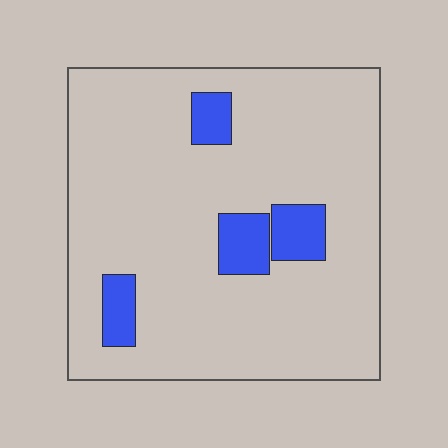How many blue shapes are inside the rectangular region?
4.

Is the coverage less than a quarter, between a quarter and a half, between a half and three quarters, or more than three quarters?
Less than a quarter.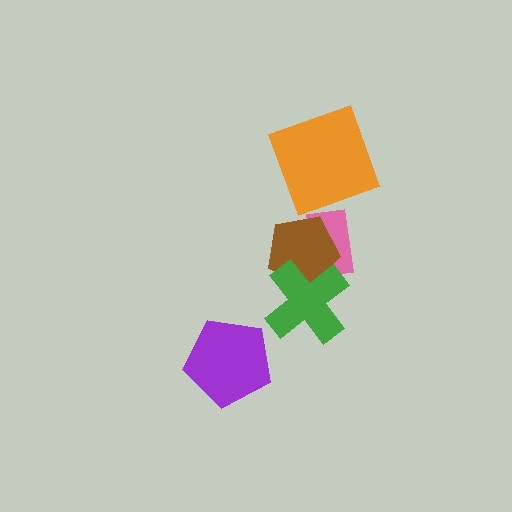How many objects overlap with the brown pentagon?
2 objects overlap with the brown pentagon.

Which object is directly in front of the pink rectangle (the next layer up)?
The brown pentagon is directly in front of the pink rectangle.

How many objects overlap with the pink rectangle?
2 objects overlap with the pink rectangle.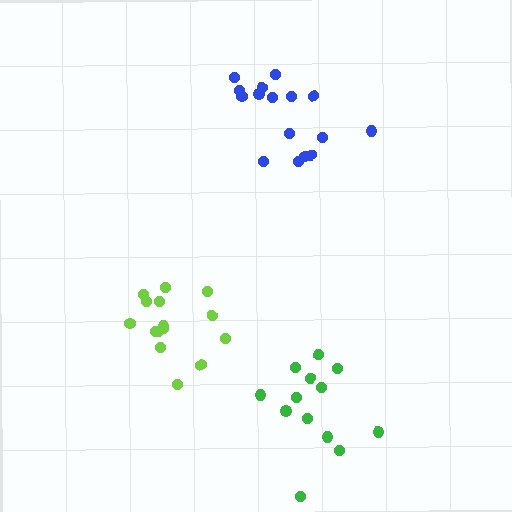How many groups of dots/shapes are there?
There are 3 groups.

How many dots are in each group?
Group 1: 16 dots, Group 2: 13 dots, Group 3: 15 dots (44 total).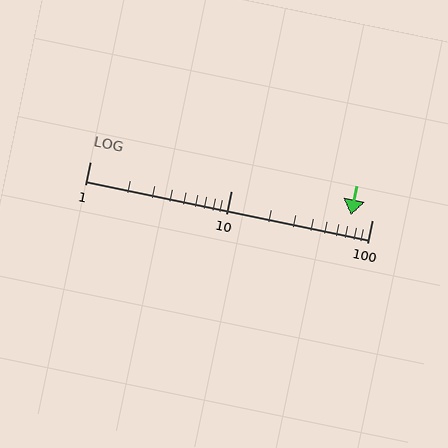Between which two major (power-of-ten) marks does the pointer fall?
The pointer is between 10 and 100.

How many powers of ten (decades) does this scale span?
The scale spans 2 decades, from 1 to 100.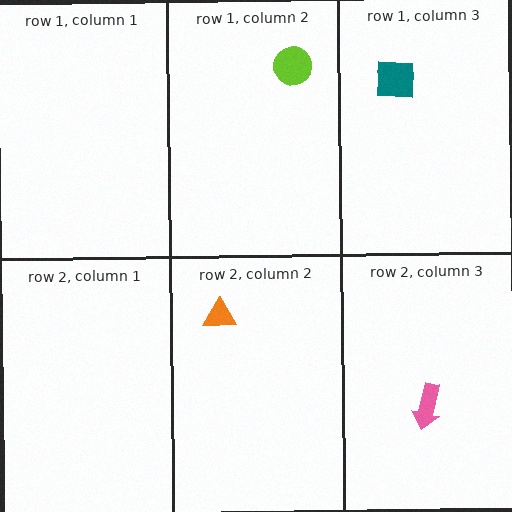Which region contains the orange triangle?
The row 2, column 2 region.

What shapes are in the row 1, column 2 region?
The lime circle.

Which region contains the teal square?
The row 1, column 3 region.